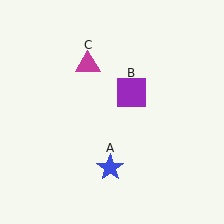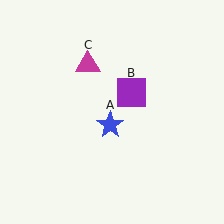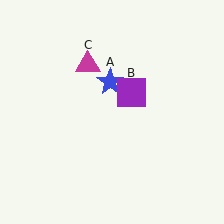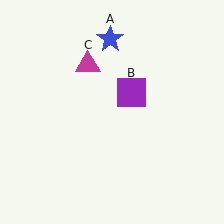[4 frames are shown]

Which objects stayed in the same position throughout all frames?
Purple square (object B) and magenta triangle (object C) remained stationary.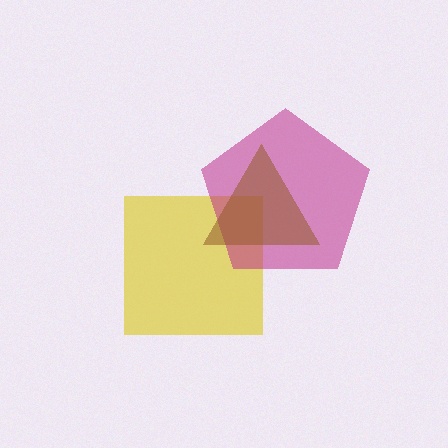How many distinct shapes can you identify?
There are 3 distinct shapes: a yellow square, a magenta pentagon, a brown triangle.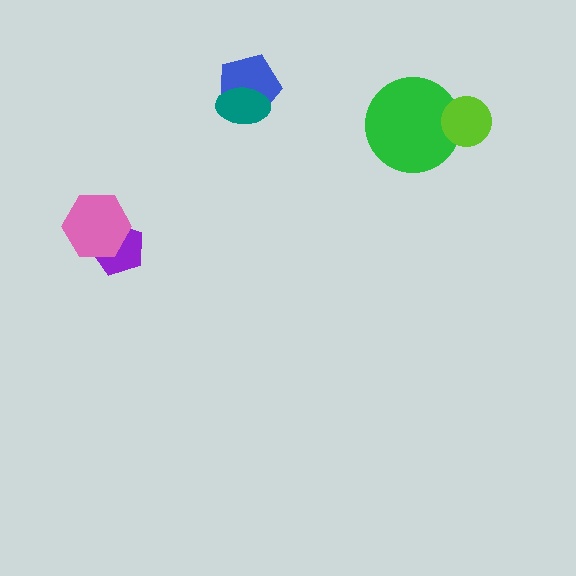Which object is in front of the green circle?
The lime circle is in front of the green circle.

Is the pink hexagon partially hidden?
No, no other shape covers it.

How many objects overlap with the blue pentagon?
1 object overlaps with the blue pentagon.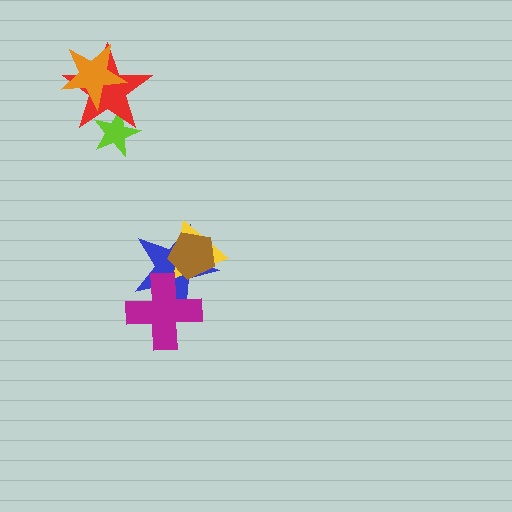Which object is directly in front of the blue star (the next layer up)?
The yellow triangle is directly in front of the blue star.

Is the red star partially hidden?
Yes, it is partially covered by another shape.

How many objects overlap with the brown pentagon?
2 objects overlap with the brown pentagon.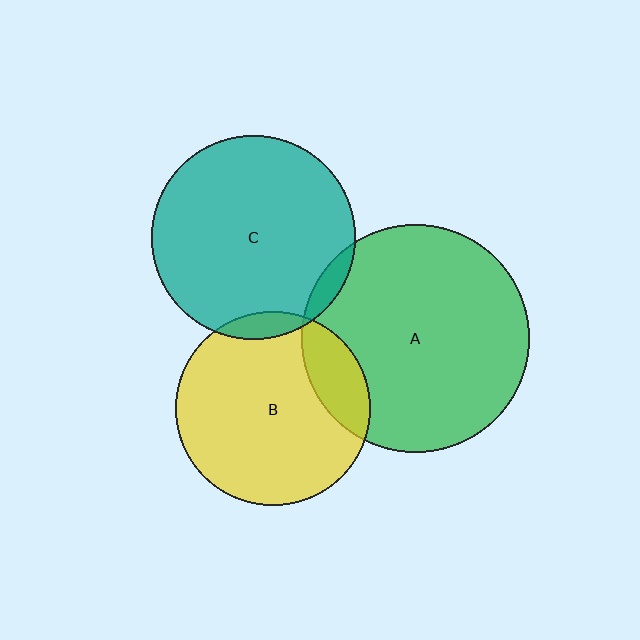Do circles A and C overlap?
Yes.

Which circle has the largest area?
Circle A (green).